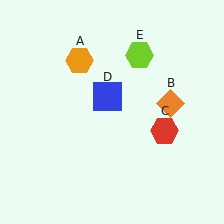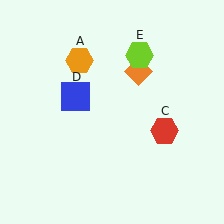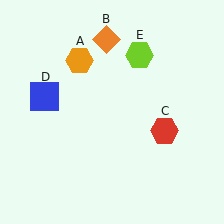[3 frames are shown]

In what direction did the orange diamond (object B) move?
The orange diamond (object B) moved up and to the left.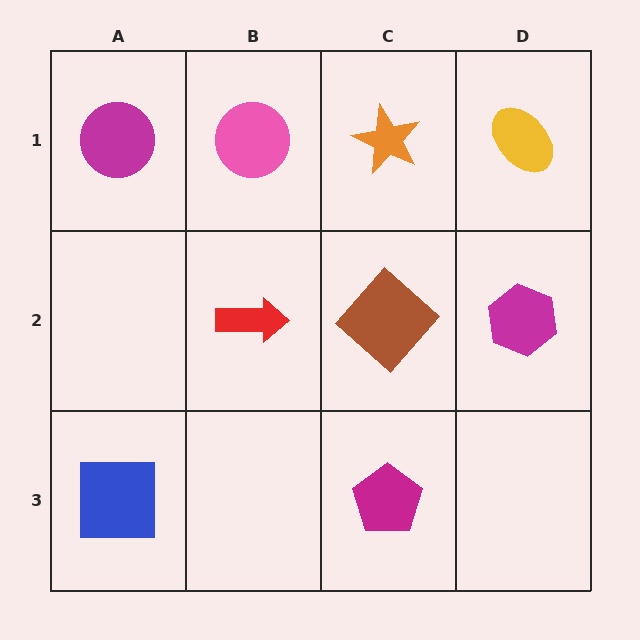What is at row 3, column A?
A blue square.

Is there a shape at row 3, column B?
No, that cell is empty.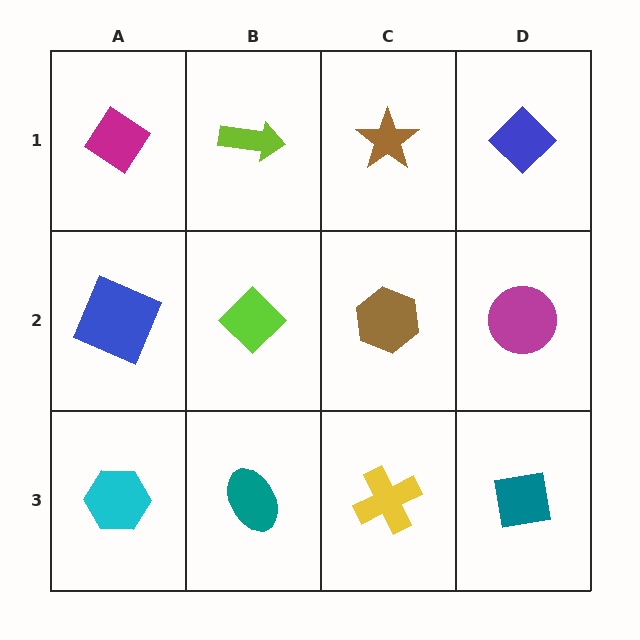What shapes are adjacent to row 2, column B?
A lime arrow (row 1, column B), a teal ellipse (row 3, column B), a blue square (row 2, column A), a brown hexagon (row 2, column C).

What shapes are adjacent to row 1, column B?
A lime diamond (row 2, column B), a magenta diamond (row 1, column A), a brown star (row 1, column C).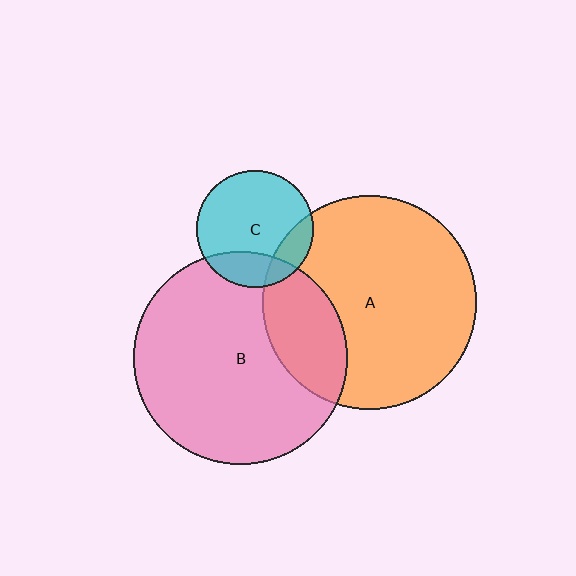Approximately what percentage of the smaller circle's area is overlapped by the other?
Approximately 15%.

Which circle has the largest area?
Circle A (orange).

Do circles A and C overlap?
Yes.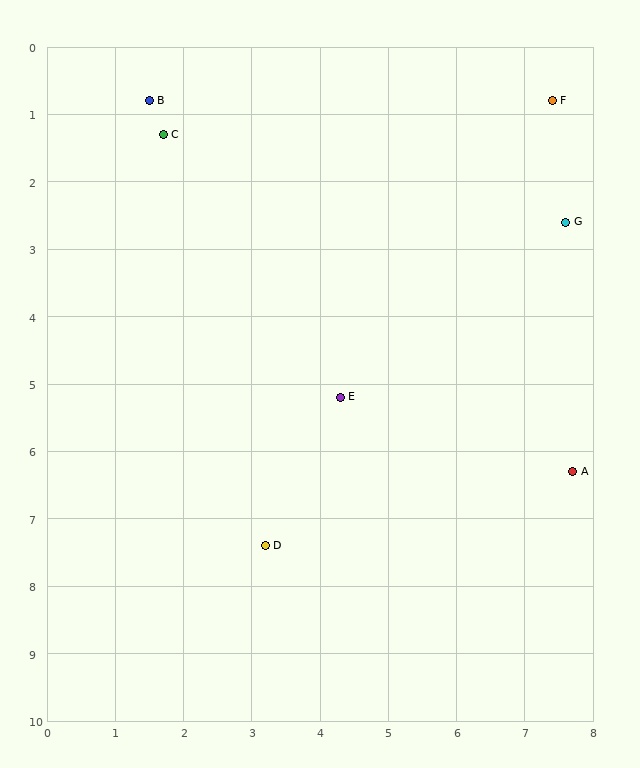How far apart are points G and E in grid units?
Points G and E are about 4.2 grid units apart.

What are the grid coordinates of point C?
Point C is at approximately (1.7, 1.3).